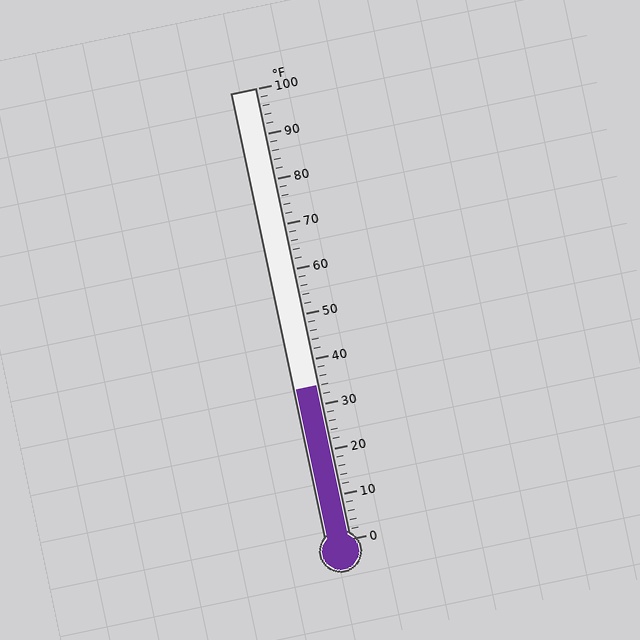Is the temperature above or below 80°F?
The temperature is below 80°F.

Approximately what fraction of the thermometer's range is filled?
The thermometer is filled to approximately 35% of its range.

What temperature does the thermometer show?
The thermometer shows approximately 34°F.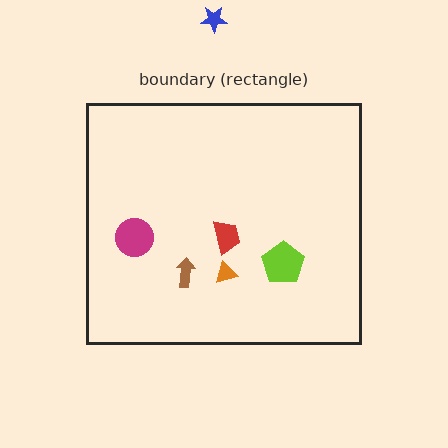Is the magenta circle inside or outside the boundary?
Inside.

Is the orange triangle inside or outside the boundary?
Inside.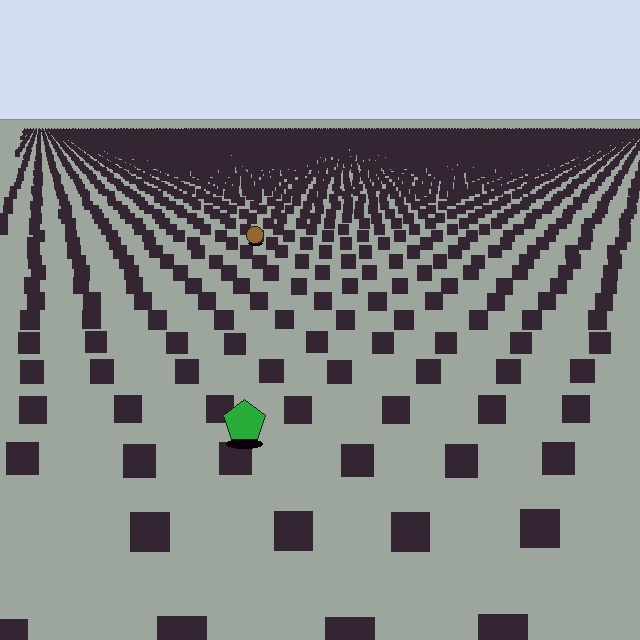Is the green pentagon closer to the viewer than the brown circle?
Yes. The green pentagon is closer — you can tell from the texture gradient: the ground texture is coarser near it.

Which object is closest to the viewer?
The green pentagon is closest. The texture marks near it are larger and more spread out.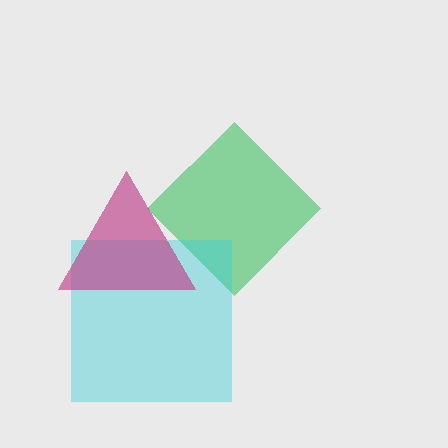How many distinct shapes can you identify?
There are 3 distinct shapes: a green diamond, a cyan square, a magenta triangle.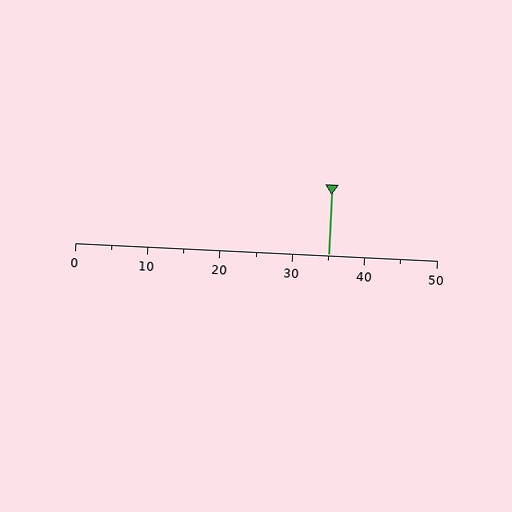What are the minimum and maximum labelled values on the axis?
The axis runs from 0 to 50.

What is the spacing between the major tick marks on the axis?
The major ticks are spaced 10 apart.